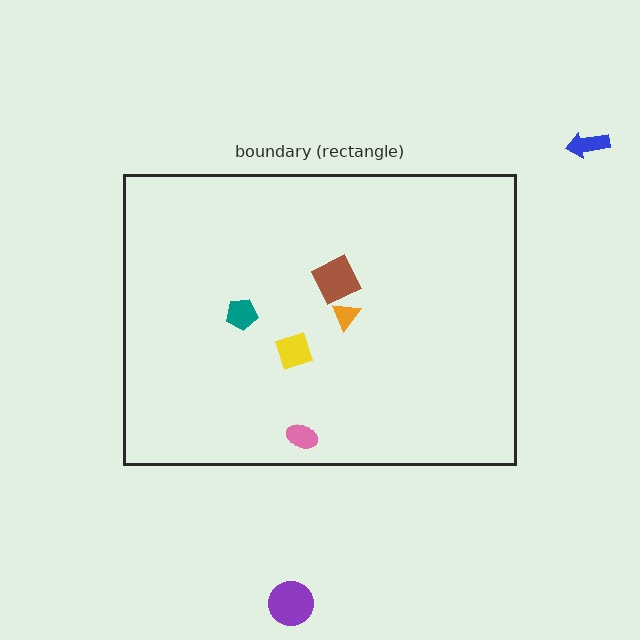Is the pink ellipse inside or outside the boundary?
Inside.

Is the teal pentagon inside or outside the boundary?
Inside.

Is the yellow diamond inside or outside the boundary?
Inside.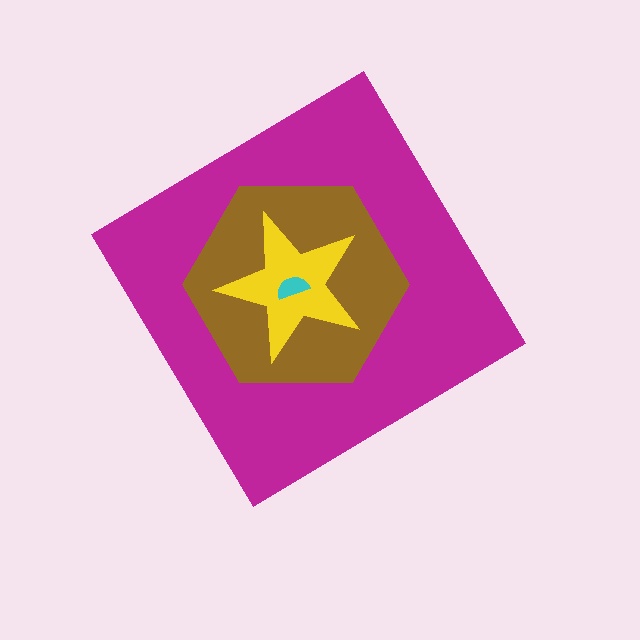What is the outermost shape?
The magenta diamond.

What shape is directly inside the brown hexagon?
The yellow star.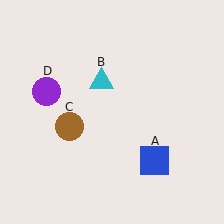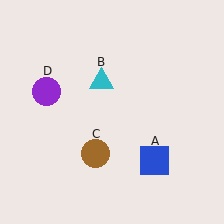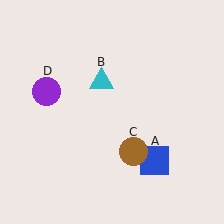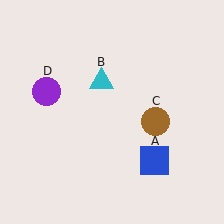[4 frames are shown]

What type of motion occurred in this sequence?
The brown circle (object C) rotated counterclockwise around the center of the scene.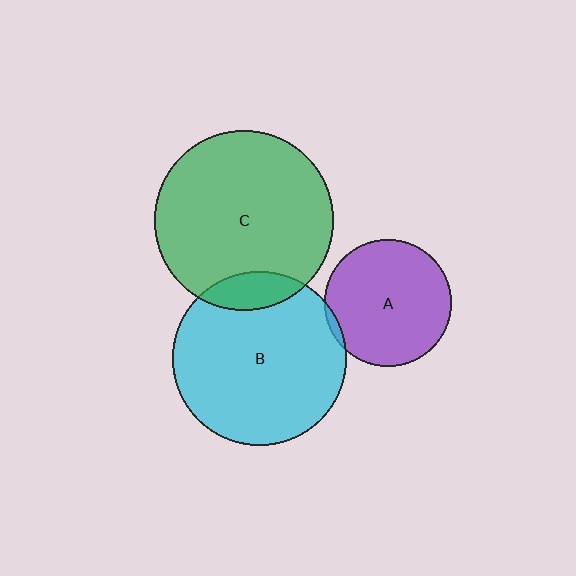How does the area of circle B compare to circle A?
Approximately 1.9 times.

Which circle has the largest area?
Circle C (green).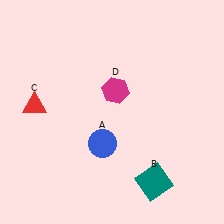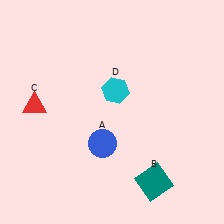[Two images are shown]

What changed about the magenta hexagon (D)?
In Image 1, D is magenta. In Image 2, it changed to cyan.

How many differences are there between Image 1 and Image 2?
There is 1 difference between the two images.